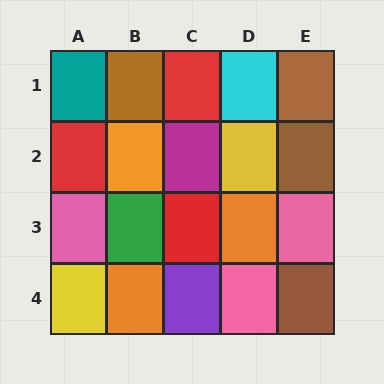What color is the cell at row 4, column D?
Pink.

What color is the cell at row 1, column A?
Teal.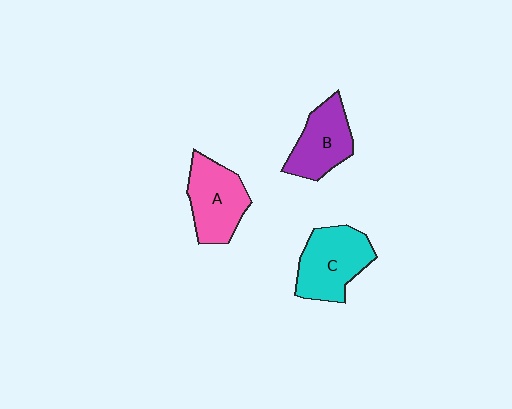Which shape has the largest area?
Shape C (cyan).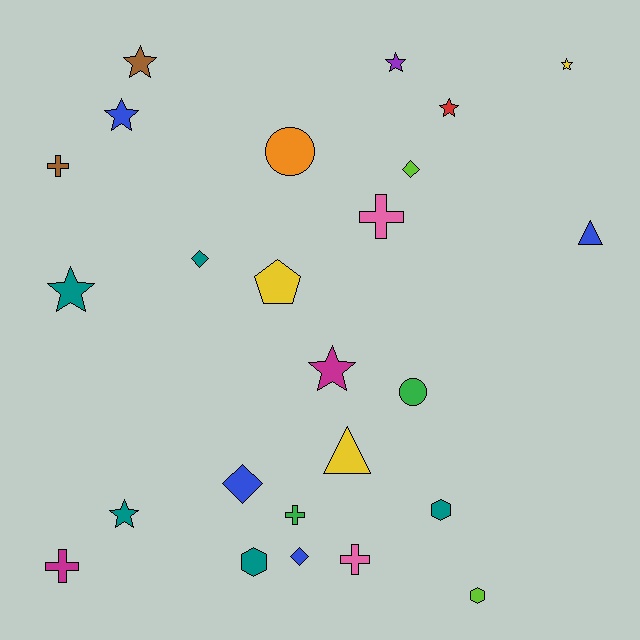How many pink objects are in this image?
There are 2 pink objects.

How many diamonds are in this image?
There are 4 diamonds.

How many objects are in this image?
There are 25 objects.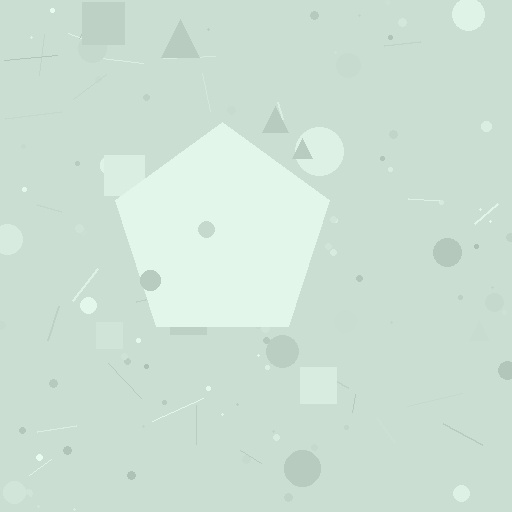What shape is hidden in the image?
A pentagon is hidden in the image.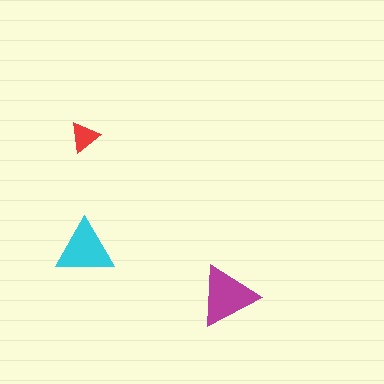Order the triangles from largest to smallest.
the magenta one, the cyan one, the red one.